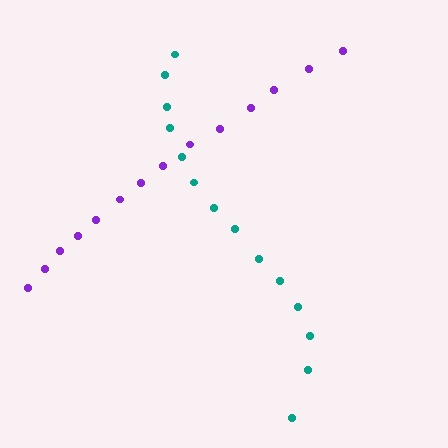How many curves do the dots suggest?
There are 2 distinct paths.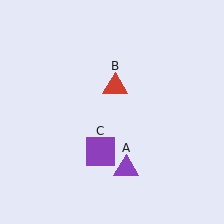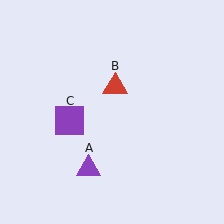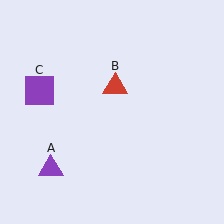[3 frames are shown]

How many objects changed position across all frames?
2 objects changed position: purple triangle (object A), purple square (object C).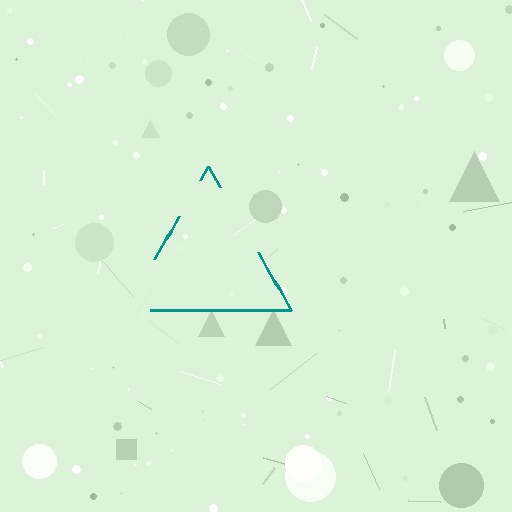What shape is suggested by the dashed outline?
The dashed outline suggests a triangle.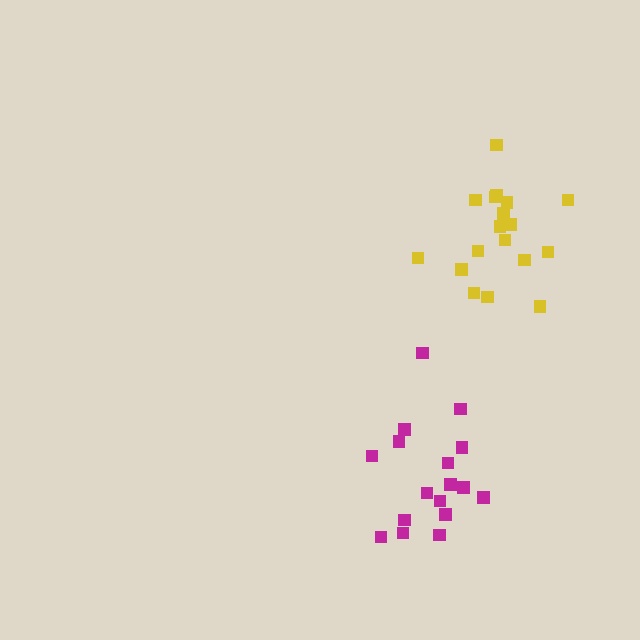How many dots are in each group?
Group 1: 18 dots, Group 2: 17 dots (35 total).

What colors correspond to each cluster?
The clusters are colored: yellow, magenta.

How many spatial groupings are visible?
There are 2 spatial groupings.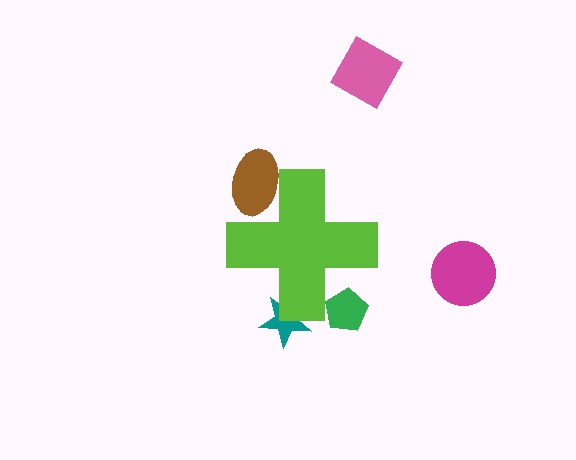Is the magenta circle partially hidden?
No, the magenta circle is fully visible.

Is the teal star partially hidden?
Yes, the teal star is partially hidden behind the lime cross.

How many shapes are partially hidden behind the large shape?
3 shapes are partially hidden.